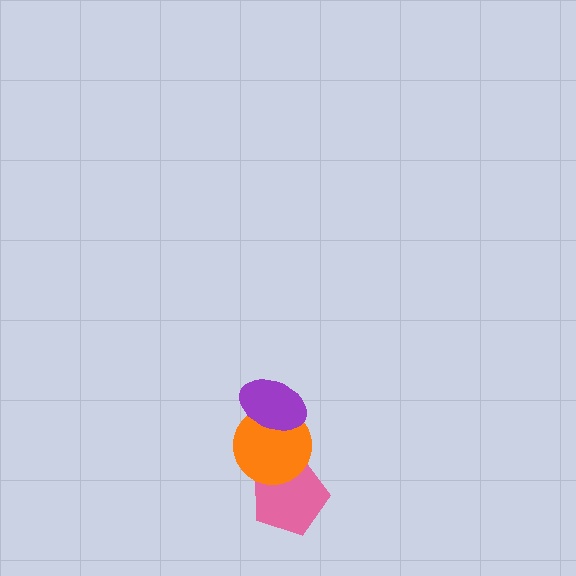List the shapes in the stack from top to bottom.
From top to bottom: the purple ellipse, the orange circle, the pink pentagon.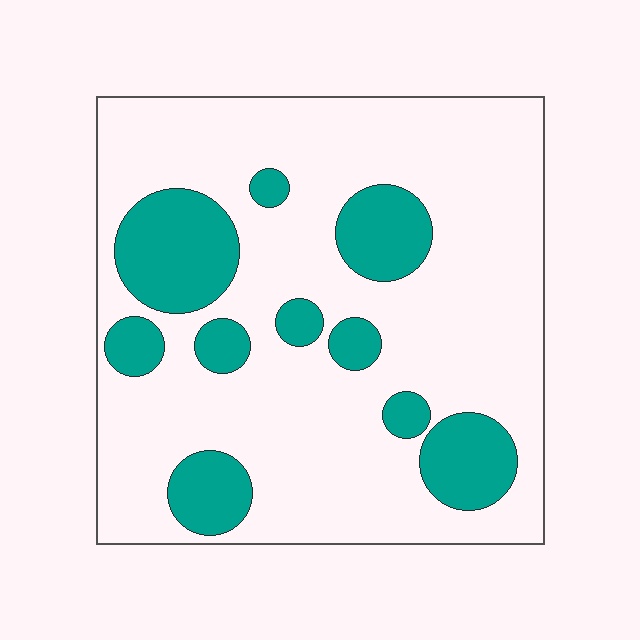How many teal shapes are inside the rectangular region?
10.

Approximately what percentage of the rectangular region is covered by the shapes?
Approximately 25%.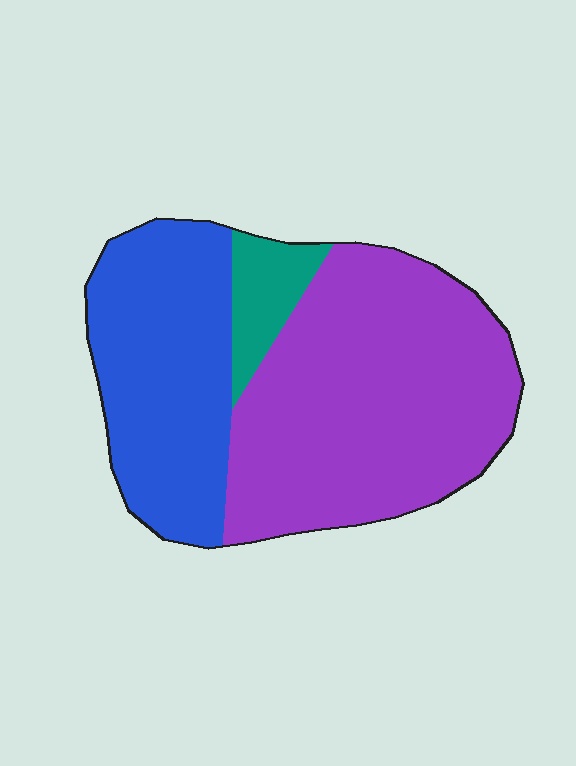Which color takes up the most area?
Purple, at roughly 55%.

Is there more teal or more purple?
Purple.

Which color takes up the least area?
Teal, at roughly 10%.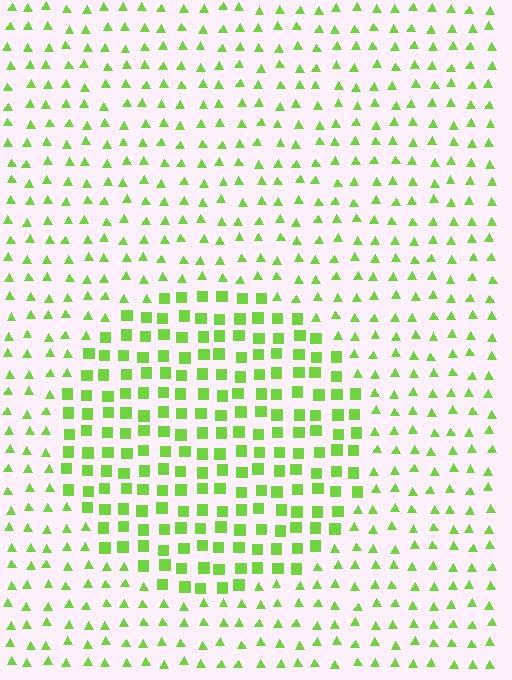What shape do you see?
I see a circle.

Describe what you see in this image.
The image is filled with small lime elements arranged in a uniform grid. A circle-shaped region contains squares, while the surrounding area contains triangles. The boundary is defined purely by the change in element shape.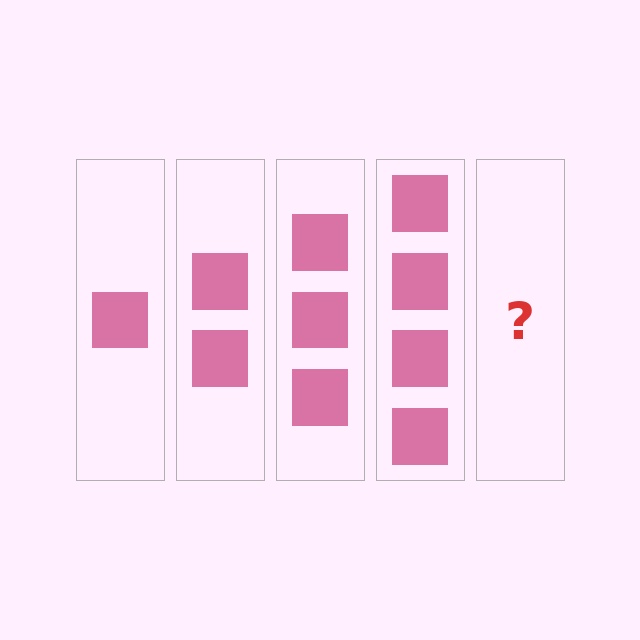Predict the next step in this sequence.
The next step is 5 squares.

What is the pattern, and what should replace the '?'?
The pattern is that each step adds one more square. The '?' should be 5 squares.